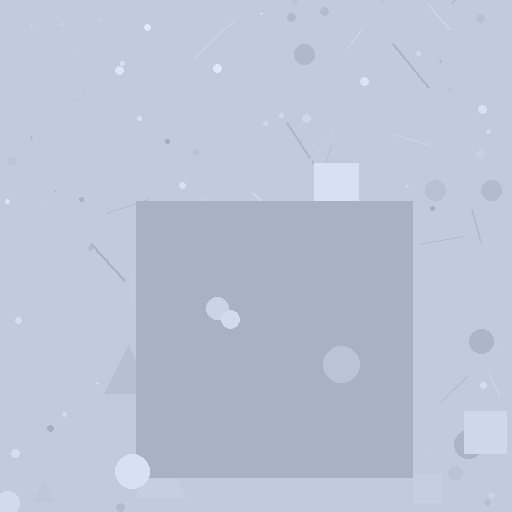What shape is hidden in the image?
A square is hidden in the image.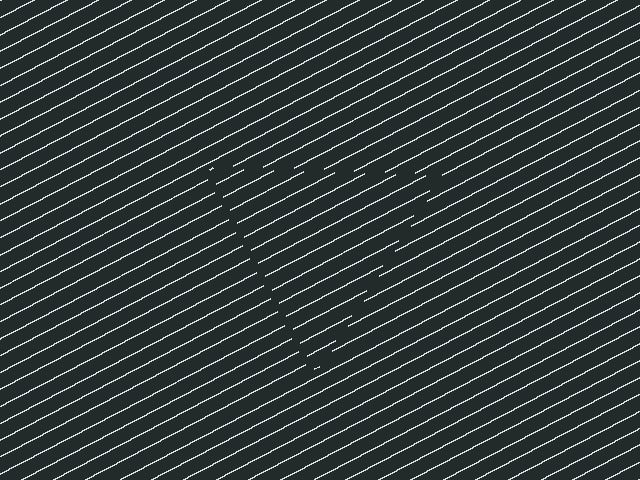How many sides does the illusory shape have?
3 sides — the line-ends trace a triangle.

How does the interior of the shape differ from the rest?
The interior of the shape contains the same grating, shifted by half a period — the contour is defined by the phase discontinuity where line-ends from the inner and outer gratings abut.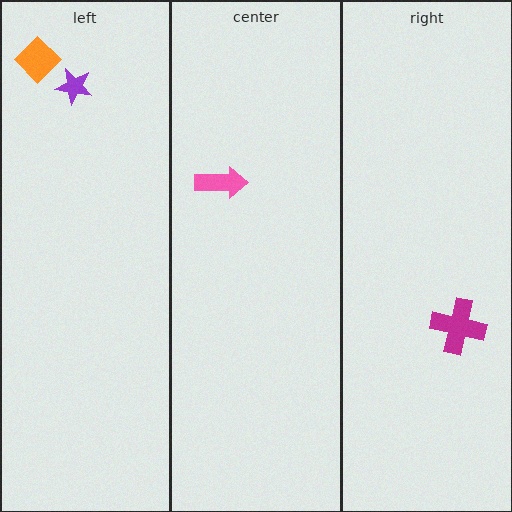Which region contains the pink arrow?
The center region.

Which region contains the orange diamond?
The left region.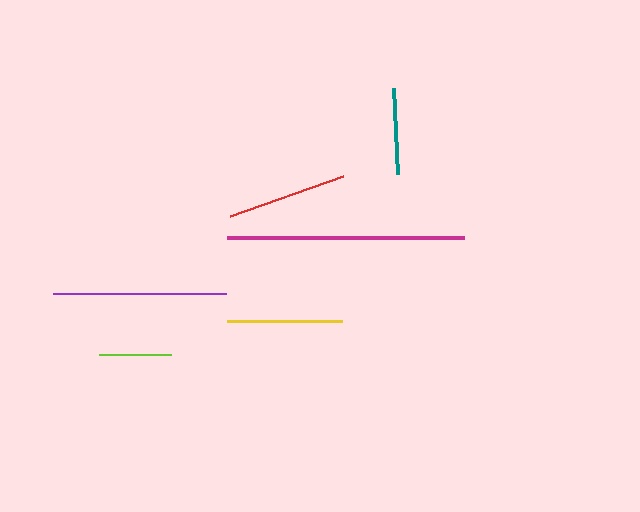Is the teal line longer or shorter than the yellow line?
The yellow line is longer than the teal line.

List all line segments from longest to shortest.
From longest to shortest: magenta, purple, red, yellow, teal, lime.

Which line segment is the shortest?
The lime line is the shortest at approximately 72 pixels.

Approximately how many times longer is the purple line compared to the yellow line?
The purple line is approximately 1.5 times the length of the yellow line.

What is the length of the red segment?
The red segment is approximately 119 pixels long.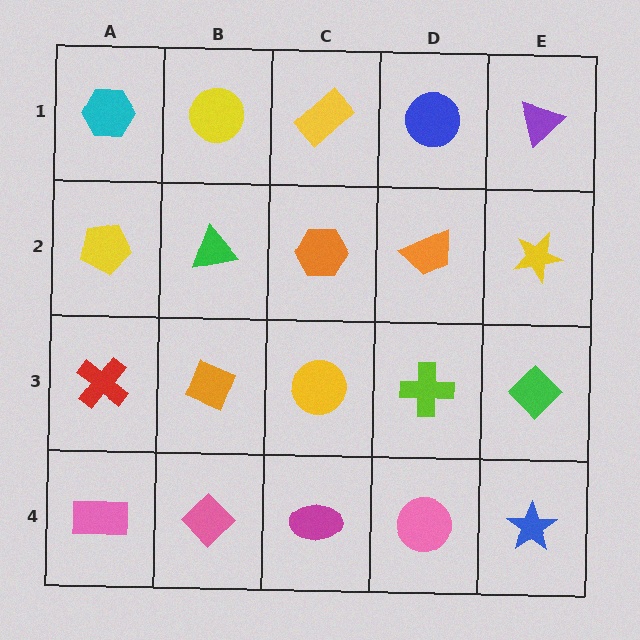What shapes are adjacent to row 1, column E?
A yellow star (row 2, column E), a blue circle (row 1, column D).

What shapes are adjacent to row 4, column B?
An orange diamond (row 3, column B), a pink rectangle (row 4, column A), a magenta ellipse (row 4, column C).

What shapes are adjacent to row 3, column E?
A yellow star (row 2, column E), a blue star (row 4, column E), a lime cross (row 3, column D).